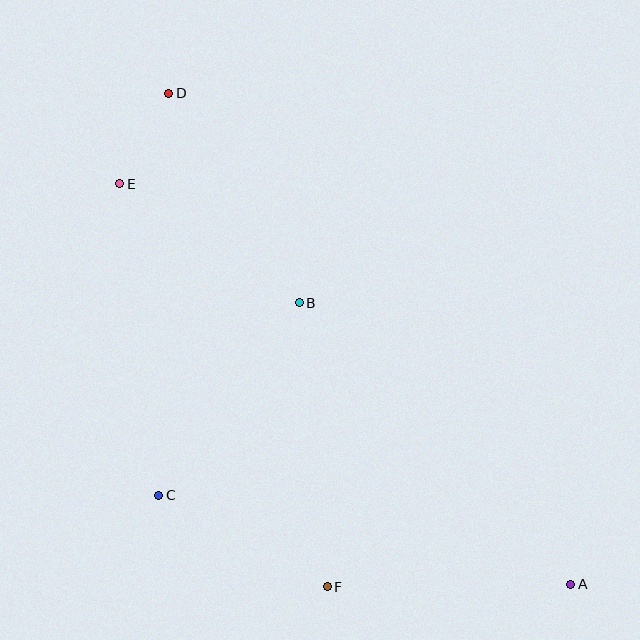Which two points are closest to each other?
Points D and E are closest to each other.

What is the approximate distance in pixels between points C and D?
The distance between C and D is approximately 402 pixels.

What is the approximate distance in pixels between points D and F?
The distance between D and F is approximately 518 pixels.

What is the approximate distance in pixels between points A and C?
The distance between A and C is approximately 422 pixels.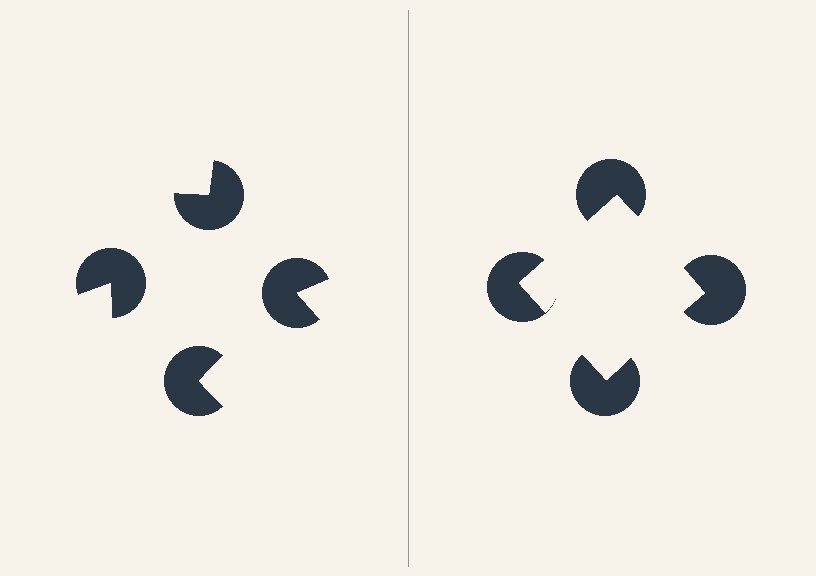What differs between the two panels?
The pac-man discs are positioned identically on both sides; only the wedge orientations differ. On the right they align to a square; on the left they are misaligned.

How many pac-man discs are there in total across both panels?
8 — 4 on each side.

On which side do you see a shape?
An illusory square appears on the right side. On the left side the wedge cuts are rotated, so no coherent shape forms.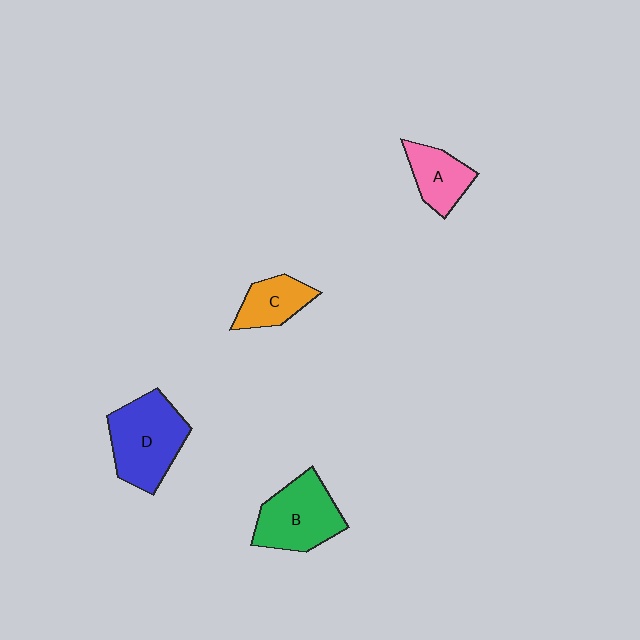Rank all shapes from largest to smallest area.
From largest to smallest: D (blue), B (green), A (pink), C (orange).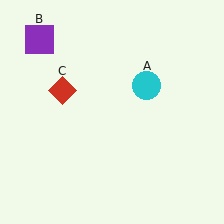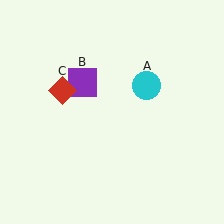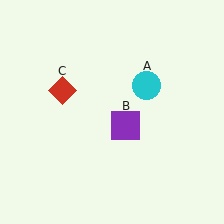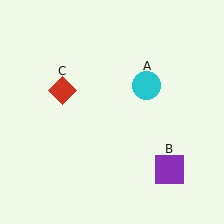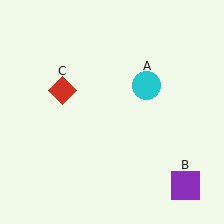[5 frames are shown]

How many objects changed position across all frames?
1 object changed position: purple square (object B).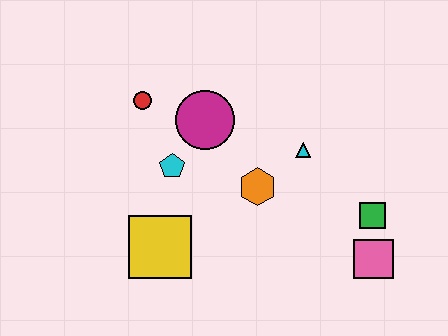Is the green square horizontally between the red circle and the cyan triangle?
No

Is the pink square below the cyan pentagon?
Yes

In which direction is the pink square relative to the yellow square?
The pink square is to the right of the yellow square.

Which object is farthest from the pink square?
The red circle is farthest from the pink square.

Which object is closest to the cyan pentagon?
The magenta circle is closest to the cyan pentagon.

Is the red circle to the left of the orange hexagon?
Yes